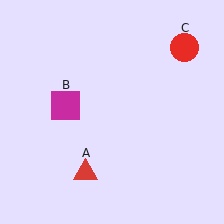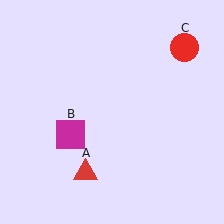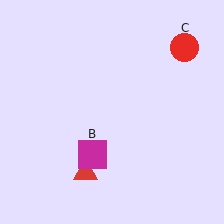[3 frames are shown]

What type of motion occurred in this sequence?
The magenta square (object B) rotated counterclockwise around the center of the scene.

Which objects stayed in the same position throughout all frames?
Red triangle (object A) and red circle (object C) remained stationary.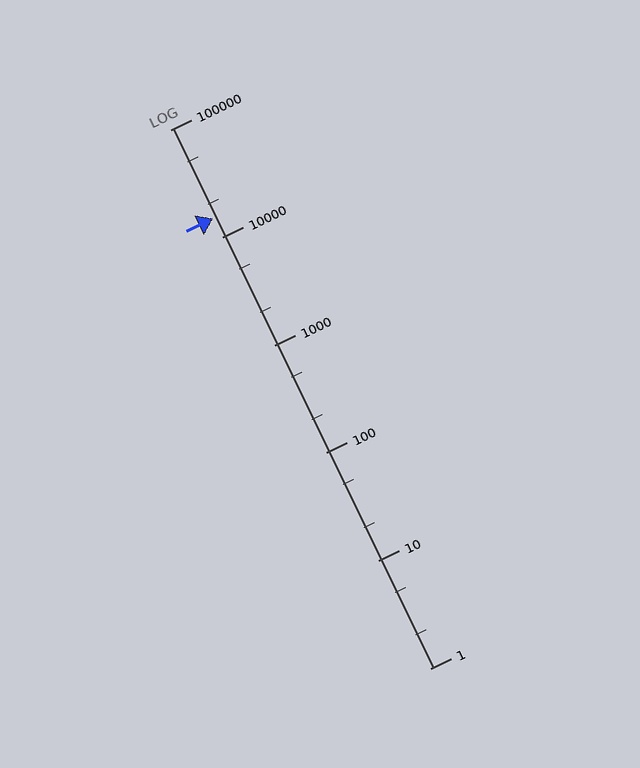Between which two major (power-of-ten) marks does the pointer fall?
The pointer is between 10000 and 100000.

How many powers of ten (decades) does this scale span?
The scale spans 5 decades, from 1 to 100000.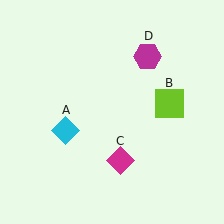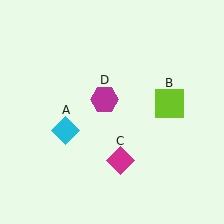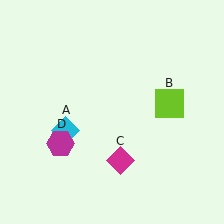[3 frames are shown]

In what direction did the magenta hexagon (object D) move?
The magenta hexagon (object D) moved down and to the left.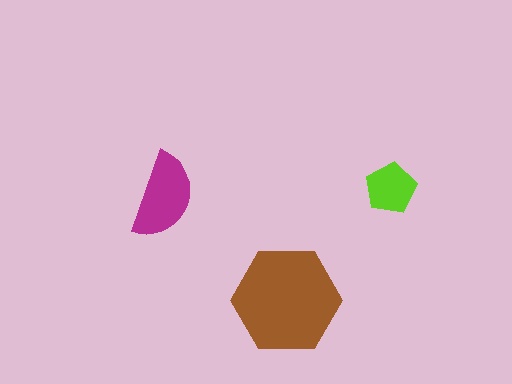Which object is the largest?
The brown hexagon.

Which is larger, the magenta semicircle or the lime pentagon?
The magenta semicircle.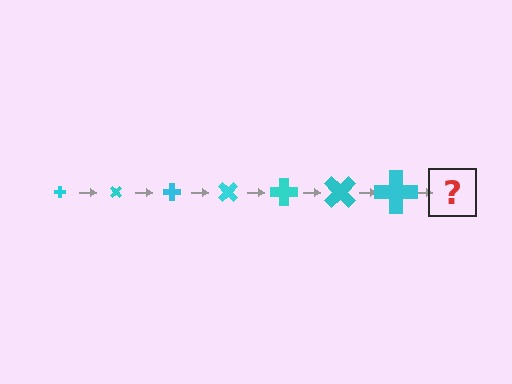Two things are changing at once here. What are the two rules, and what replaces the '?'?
The two rules are that the cross grows larger each step and it rotates 45 degrees each step. The '?' should be a cross, larger than the previous one and rotated 315 degrees from the start.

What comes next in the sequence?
The next element should be a cross, larger than the previous one and rotated 315 degrees from the start.